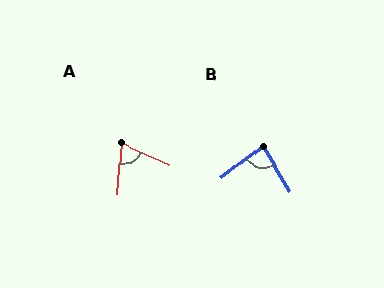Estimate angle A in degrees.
Approximately 70 degrees.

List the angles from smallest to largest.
A (70°), B (83°).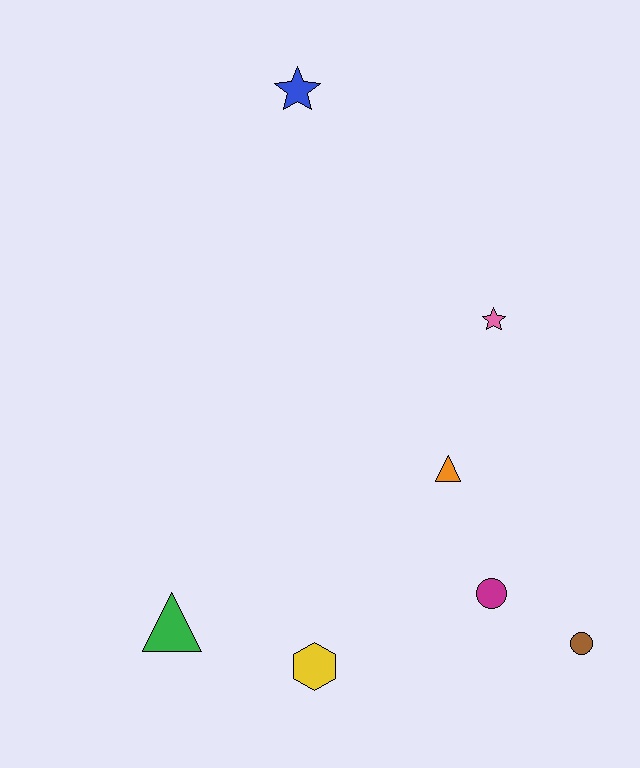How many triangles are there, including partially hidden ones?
There are 2 triangles.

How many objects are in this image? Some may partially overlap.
There are 7 objects.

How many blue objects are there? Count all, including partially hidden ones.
There is 1 blue object.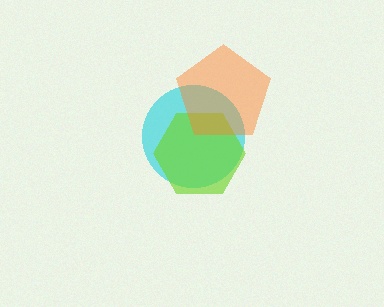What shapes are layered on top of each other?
The layered shapes are: a cyan circle, a lime hexagon, an orange pentagon.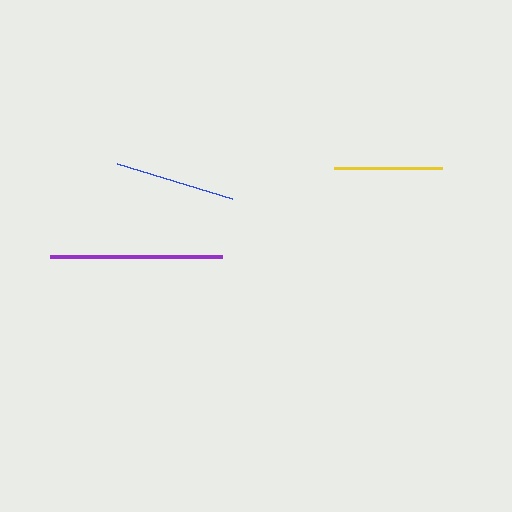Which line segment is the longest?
The purple line is the longest at approximately 172 pixels.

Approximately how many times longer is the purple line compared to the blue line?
The purple line is approximately 1.4 times the length of the blue line.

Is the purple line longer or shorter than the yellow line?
The purple line is longer than the yellow line.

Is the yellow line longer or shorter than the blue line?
The blue line is longer than the yellow line.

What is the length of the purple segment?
The purple segment is approximately 172 pixels long.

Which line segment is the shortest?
The yellow line is the shortest at approximately 108 pixels.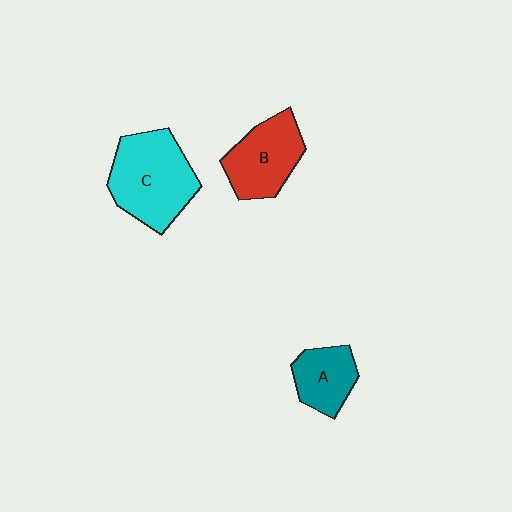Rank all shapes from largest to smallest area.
From largest to smallest: C (cyan), B (red), A (teal).